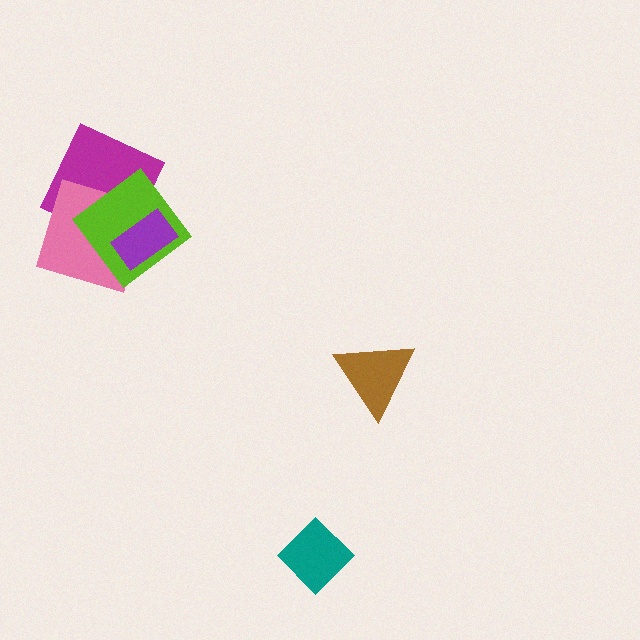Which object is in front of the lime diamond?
The purple rectangle is in front of the lime diamond.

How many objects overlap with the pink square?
3 objects overlap with the pink square.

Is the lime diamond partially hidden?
Yes, it is partially covered by another shape.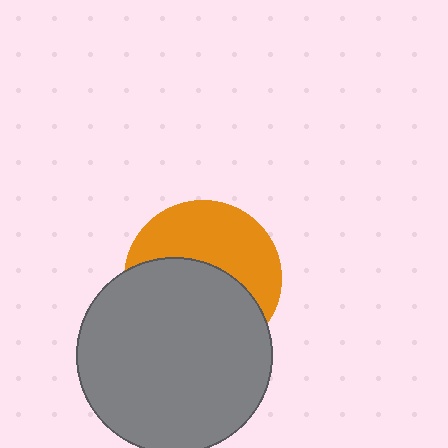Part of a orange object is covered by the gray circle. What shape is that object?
It is a circle.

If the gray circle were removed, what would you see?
You would see the complete orange circle.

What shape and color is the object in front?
The object in front is a gray circle.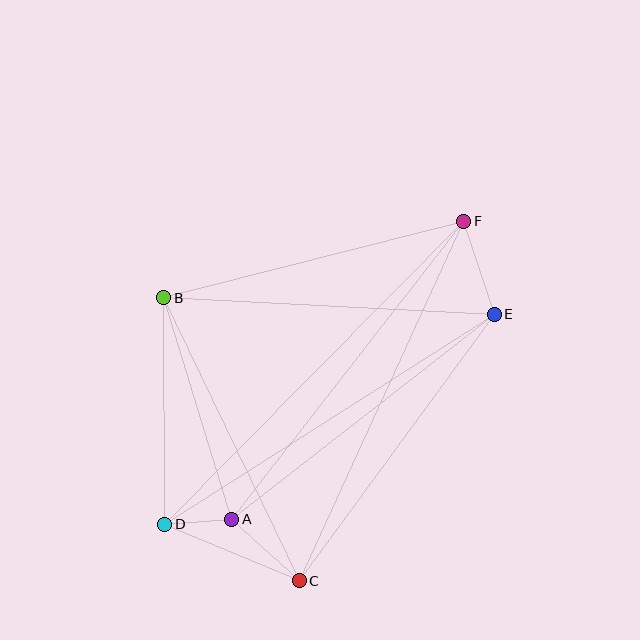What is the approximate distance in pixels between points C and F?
The distance between C and F is approximately 395 pixels.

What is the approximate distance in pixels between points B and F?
The distance between B and F is approximately 310 pixels.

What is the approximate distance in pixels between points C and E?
The distance between C and E is approximately 330 pixels.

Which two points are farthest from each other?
Points D and F are farthest from each other.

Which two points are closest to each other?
Points A and D are closest to each other.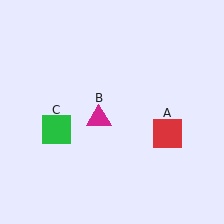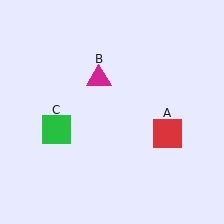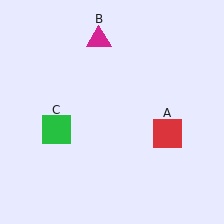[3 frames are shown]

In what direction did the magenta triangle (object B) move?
The magenta triangle (object B) moved up.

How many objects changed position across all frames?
1 object changed position: magenta triangle (object B).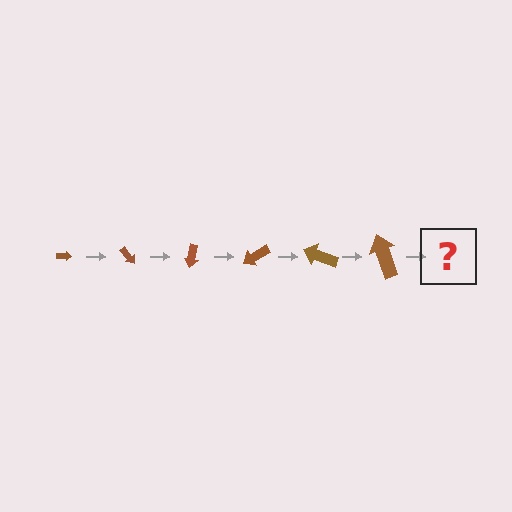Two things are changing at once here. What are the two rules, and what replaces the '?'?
The two rules are that the arrow grows larger each step and it rotates 50 degrees each step. The '?' should be an arrow, larger than the previous one and rotated 300 degrees from the start.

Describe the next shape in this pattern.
It should be an arrow, larger than the previous one and rotated 300 degrees from the start.